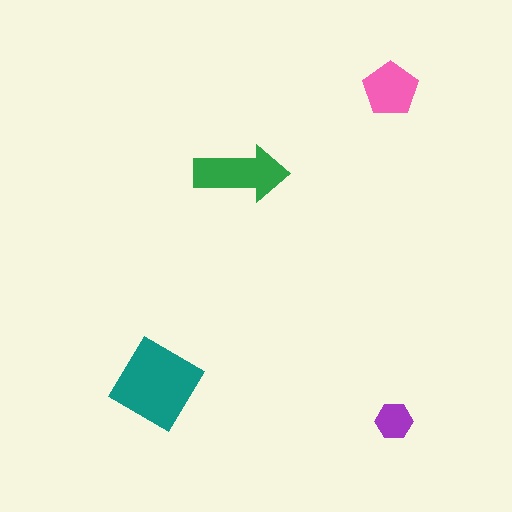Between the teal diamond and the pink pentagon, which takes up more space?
The teal diamond.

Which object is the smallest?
The purple hexagon.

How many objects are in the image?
There are 4 objects in the image.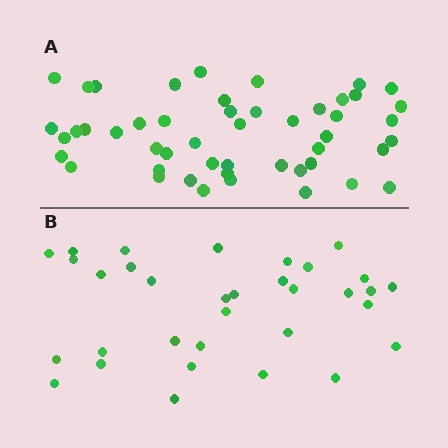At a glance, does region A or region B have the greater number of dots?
Region A (the top region) has more dots.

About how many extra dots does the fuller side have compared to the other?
Region A has approximately 15 more dots than region B.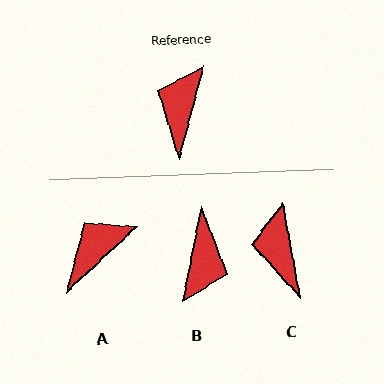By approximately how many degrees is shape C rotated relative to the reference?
Approximately 24 degrees counter-clockwise.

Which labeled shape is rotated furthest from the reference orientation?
B, about 176 degrees away.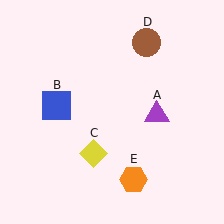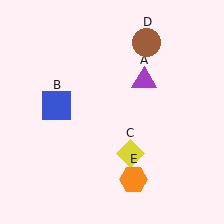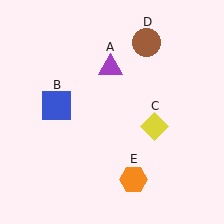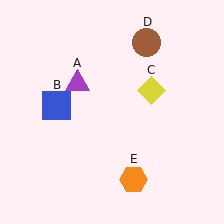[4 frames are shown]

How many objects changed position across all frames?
2 objects changed position: purple triangle (object A), yellow diamond (object C).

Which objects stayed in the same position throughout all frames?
Blue square (object B) and brown circle (object D) and orange hexagon (object E) remained stationary.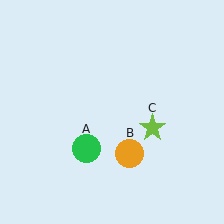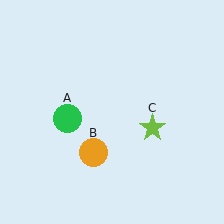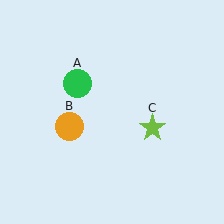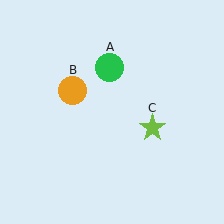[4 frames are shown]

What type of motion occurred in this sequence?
The green circle (object A), orange circle (object B) rotated clockwise around the center of the scene.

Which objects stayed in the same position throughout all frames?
Lime star (object C) remained stationary.